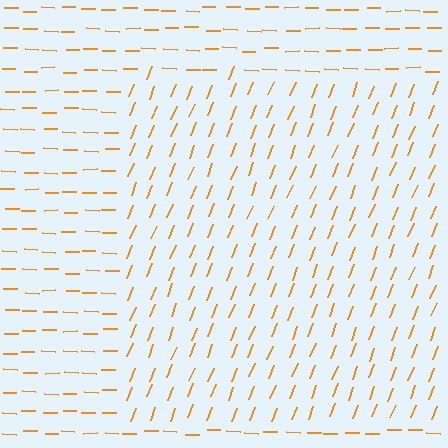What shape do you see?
I see a rectangle.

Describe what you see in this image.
The image is filled with small orange line segments. A rectangle region in the image has lines oriented differently from the surrounding lines, creating a visible texture boundary.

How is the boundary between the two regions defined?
The boundary is defined purely by a change in line orientation (approximately 69 degrees difference). All lines are the same color and thickness.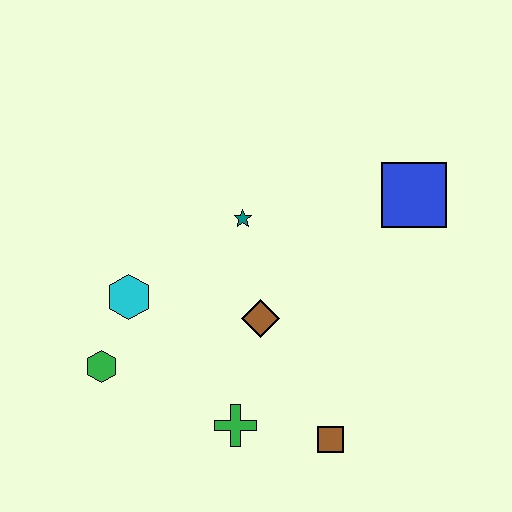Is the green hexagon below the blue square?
Yes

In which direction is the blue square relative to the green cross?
The blue square is above the green cross.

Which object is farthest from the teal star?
The brown square is farthest from the teal star.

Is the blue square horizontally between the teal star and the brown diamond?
No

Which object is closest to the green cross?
The brown square is closest to the green cross.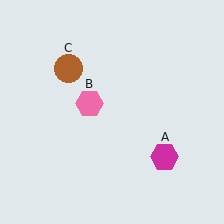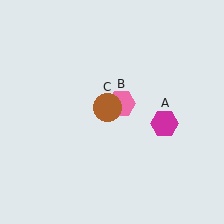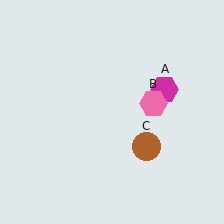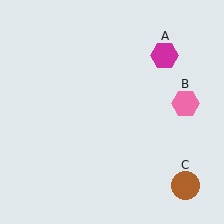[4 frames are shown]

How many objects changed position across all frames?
3 objects changed position: magenta hexagon (object A), pink hexagon (object B), brown circle (object C).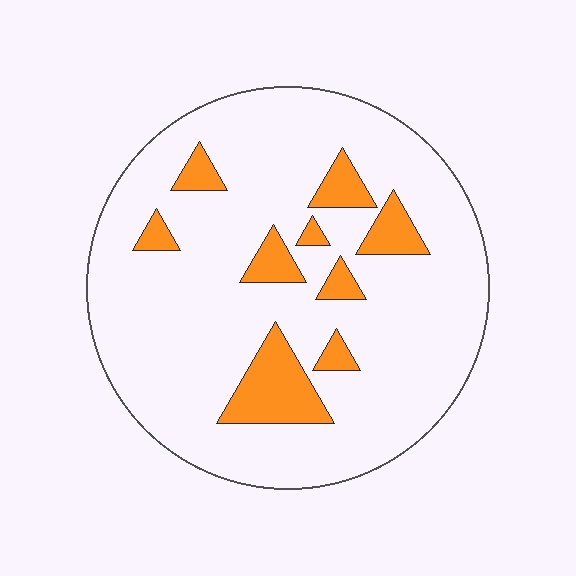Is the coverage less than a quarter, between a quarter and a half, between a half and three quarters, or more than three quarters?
Less than a quarter.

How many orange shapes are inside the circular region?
9.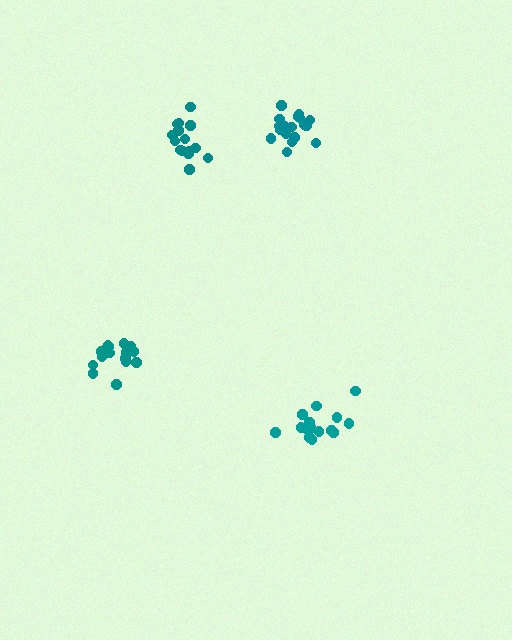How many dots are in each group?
Group 1: 17 dots, Group 2: 20 dots, Group 3: 18 dots, Group 4: 15 dots (70 total).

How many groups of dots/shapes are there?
There are 4 groups.